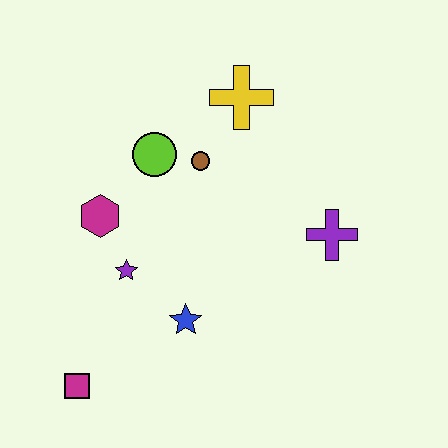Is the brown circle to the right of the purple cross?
No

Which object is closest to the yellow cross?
The brown circle is closest to the yellow cross.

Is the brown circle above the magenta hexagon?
Yes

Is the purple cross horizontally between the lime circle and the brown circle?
No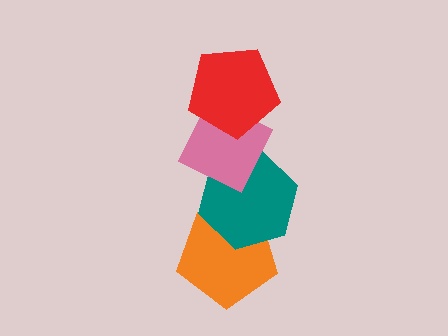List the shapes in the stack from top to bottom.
From top to bottom: the red pentagon, the pink diamond, the teal hexagon, the orange pentagon.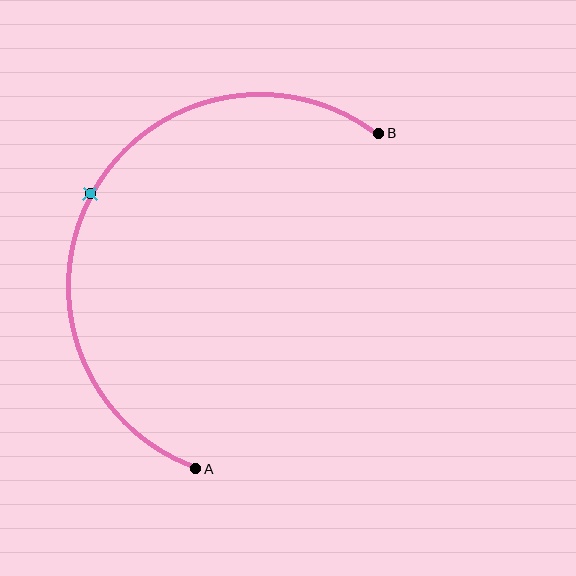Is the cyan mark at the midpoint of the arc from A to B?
Yes. The cyan mark lies on the arc at equal arc-length from both A and B — it is the arc midpoint.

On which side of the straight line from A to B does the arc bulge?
The arc bulges to the left of the straight line connecting A and B.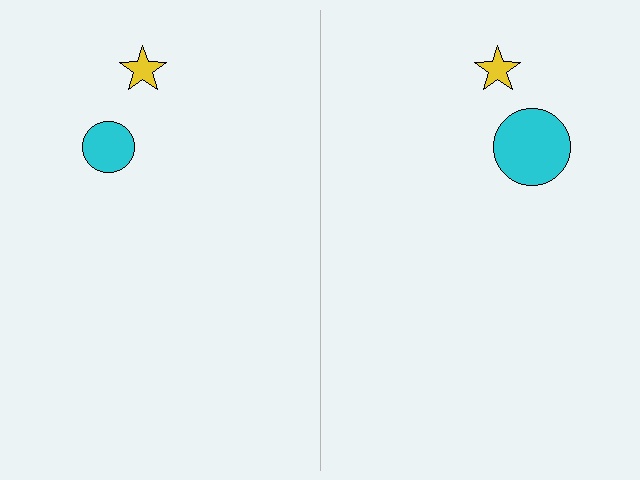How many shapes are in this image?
There are 4 shapes in this image.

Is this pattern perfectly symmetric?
No, the pattern is not perfectly symmetric. The cyan circle on the right side has a different size than its mirror counterpart.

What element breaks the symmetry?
The cyan circle on the right side has a different size than its mirror counterpart.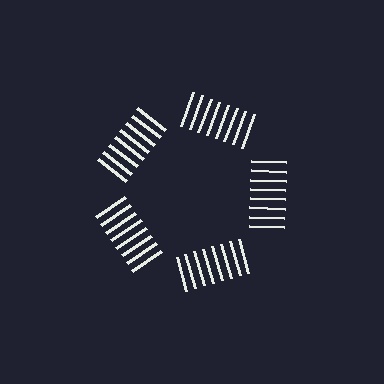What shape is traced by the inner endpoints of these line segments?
An illusory pentagon — the line segments terminate on its edges but no continuous stroke is drawn.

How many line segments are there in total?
40 — 8 along each of the 5 edges.